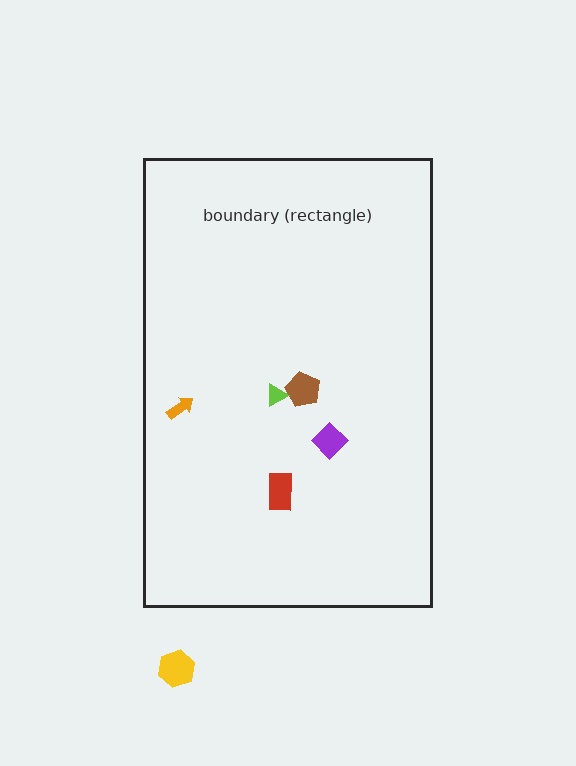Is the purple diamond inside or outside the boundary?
Inside.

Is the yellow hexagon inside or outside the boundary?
Outside.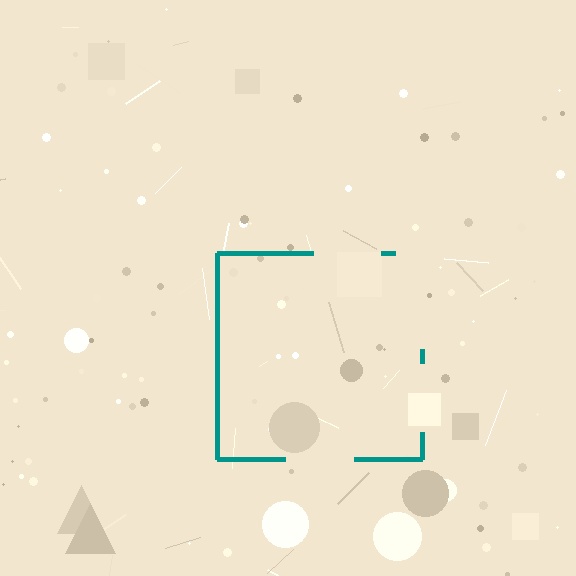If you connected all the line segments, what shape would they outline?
They would outline a square.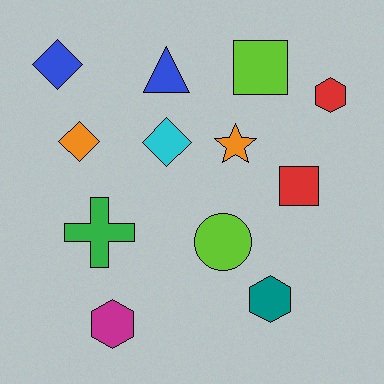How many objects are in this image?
There are 12 objects.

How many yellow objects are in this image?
There are no yellow objects.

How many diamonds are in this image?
There are 3 diamonds.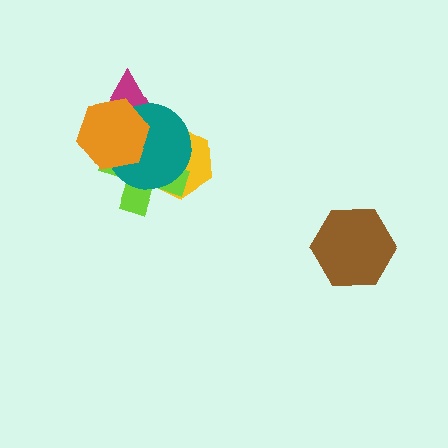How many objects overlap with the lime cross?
4 objects overlap with the lime cross.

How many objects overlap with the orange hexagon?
3 objects overlap with the orange hexagon.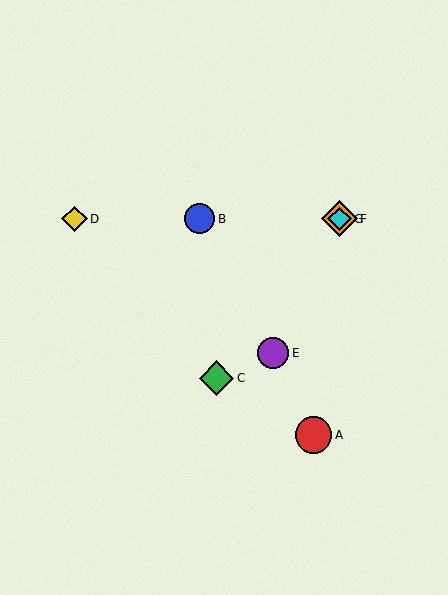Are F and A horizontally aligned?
No, F is at y≈219 and A is at y≈435.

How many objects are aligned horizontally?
4 objects (B, D, F, G) are aligned horizontally.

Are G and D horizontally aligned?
Yes, both are at y≈219.